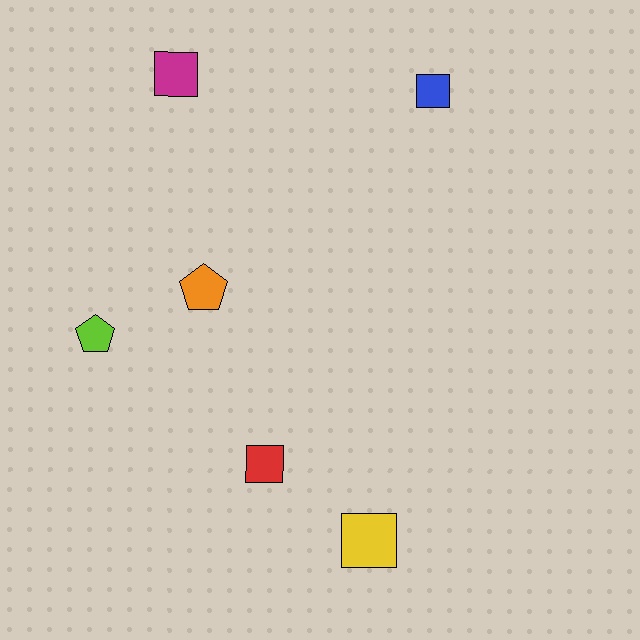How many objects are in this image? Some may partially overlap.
There are 6 objects.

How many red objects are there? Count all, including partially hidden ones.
There is 1 red object.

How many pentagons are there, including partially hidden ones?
There are 2 pentagons.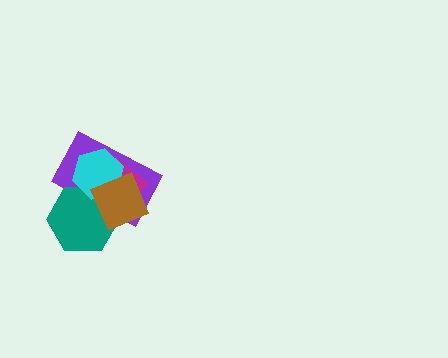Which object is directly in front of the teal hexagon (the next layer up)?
The cyan hexagon is directly in front of the teal hexagon.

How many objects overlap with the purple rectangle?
4 objects overlap with the purple rectangle.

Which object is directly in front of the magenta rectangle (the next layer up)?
The teal hexagon is directly in front of the magenta rectangle.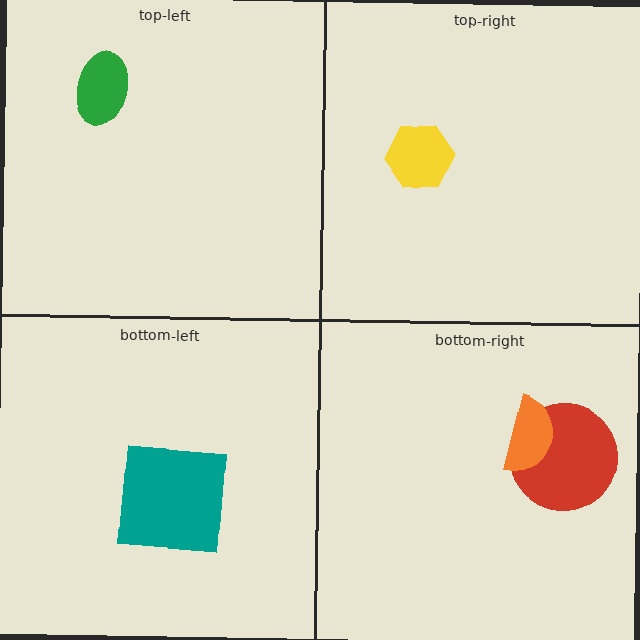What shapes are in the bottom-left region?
The teal square.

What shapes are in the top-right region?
The yellow hexagon.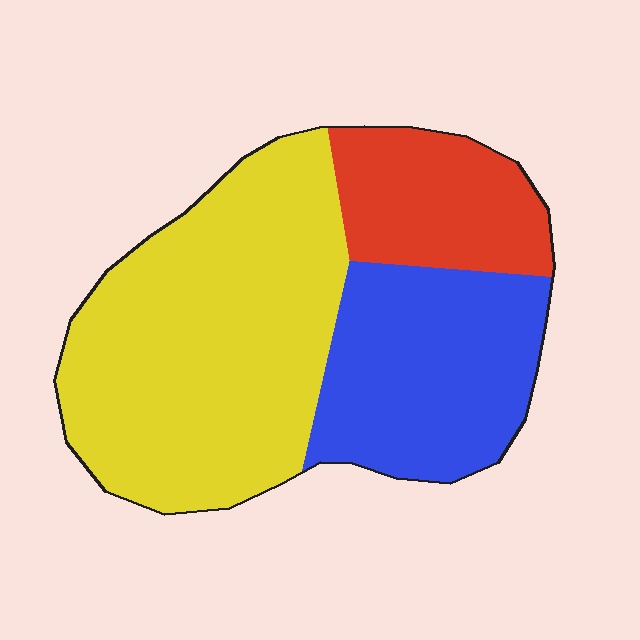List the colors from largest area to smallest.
From largest to smallest: yellow, blue, red.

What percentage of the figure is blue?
Blue covers about 30% of the figure.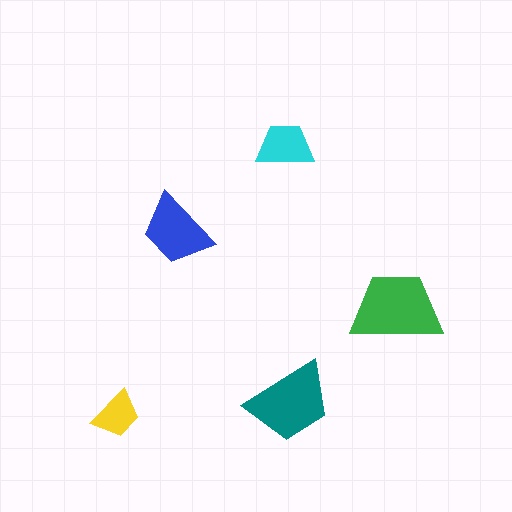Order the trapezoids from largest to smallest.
the green one, the teal one, the blue one, the cyan one, the yellow one.